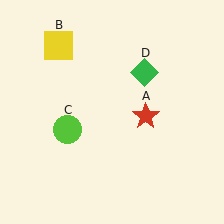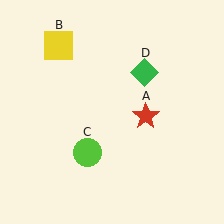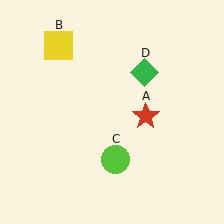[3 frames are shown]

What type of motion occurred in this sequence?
The lime circle (object C) rotated counterclockwise around the center of the scene.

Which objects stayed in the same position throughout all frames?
Red star (object A) and yellow square (object B) and green diamond (object D) remained stationary.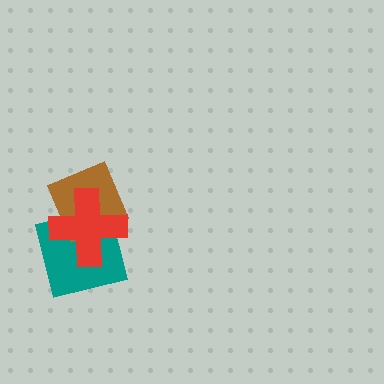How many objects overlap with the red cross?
2 objects overlap with the red cross.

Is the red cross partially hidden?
No, no other shape covers it.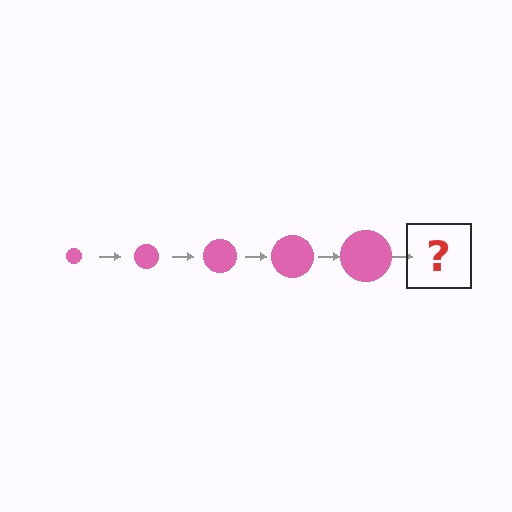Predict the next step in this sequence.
The next step is a pink circle, larger than the previous one.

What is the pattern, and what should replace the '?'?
The pattern is that the circle gets progressively larger each step. The '?' should be a pink circle, larger than the previous one.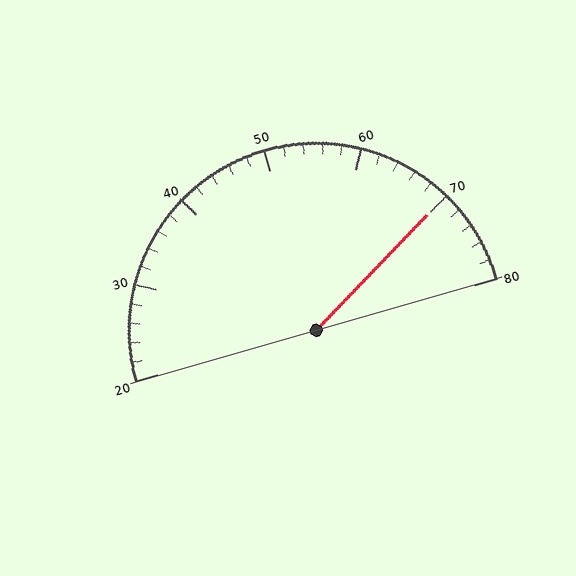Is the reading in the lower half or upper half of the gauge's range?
The reading is in the upper half of the range (20 to 80).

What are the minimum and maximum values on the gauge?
The gauge ranges from 20 to 80.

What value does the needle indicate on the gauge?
The needle indicates approximately 70.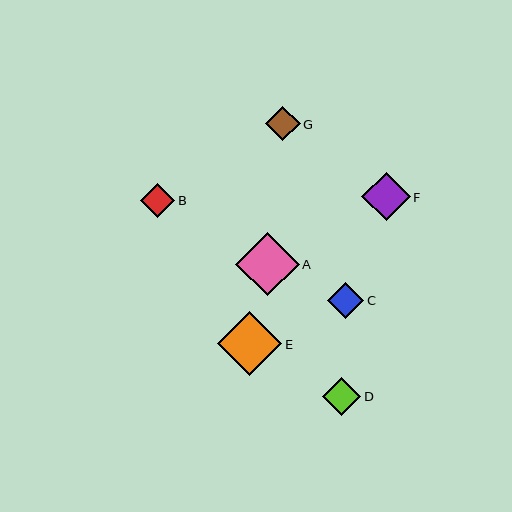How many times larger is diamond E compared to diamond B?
Diamond E is approximately 1.9 times the size of diamond B.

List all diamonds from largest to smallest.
From largest to smallest: E, A, F, D, C, G, B.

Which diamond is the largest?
Diamond E is the largest with a size of approximately 64 pixels.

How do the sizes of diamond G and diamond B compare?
Diamond G and diamond B are approximately the same size.